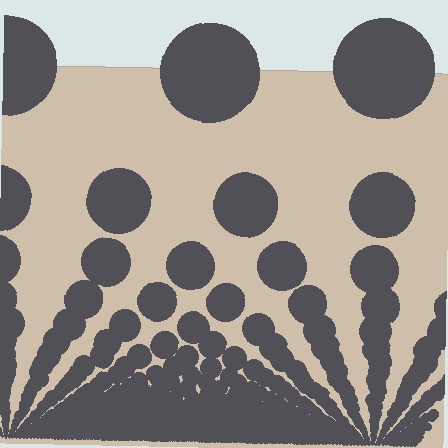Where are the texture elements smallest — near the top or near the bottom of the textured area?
Near the bottom.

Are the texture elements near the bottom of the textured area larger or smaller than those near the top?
Smaller. The gradient is inverted — elements near the bottom are smaller and denser.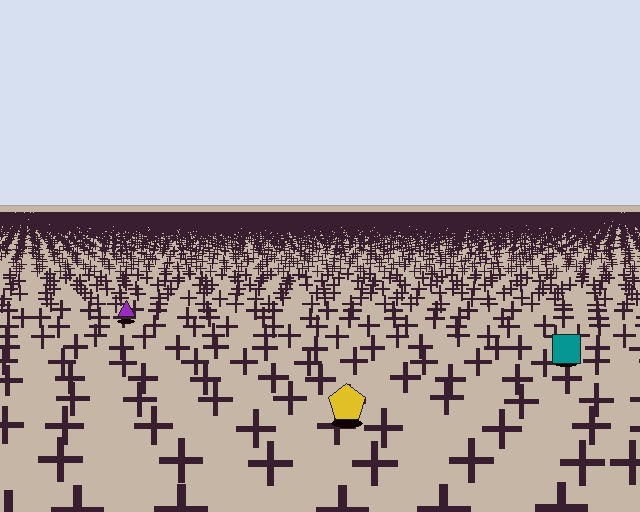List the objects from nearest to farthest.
From nearest to farthest: the yellow pentagon, the teal square, the purple triangle.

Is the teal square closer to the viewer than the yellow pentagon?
No. The yellow pentagon is closer — you can tell from the texture gradient: the ground texture is coarser near it.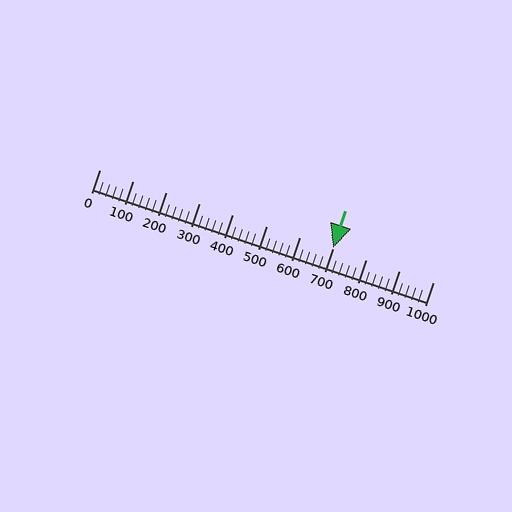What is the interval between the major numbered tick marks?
The major tick marks are spaced 100 units apart.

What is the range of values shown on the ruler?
The ruler shows values from 0 to 1000.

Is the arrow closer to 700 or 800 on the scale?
The arrow is closer to 700.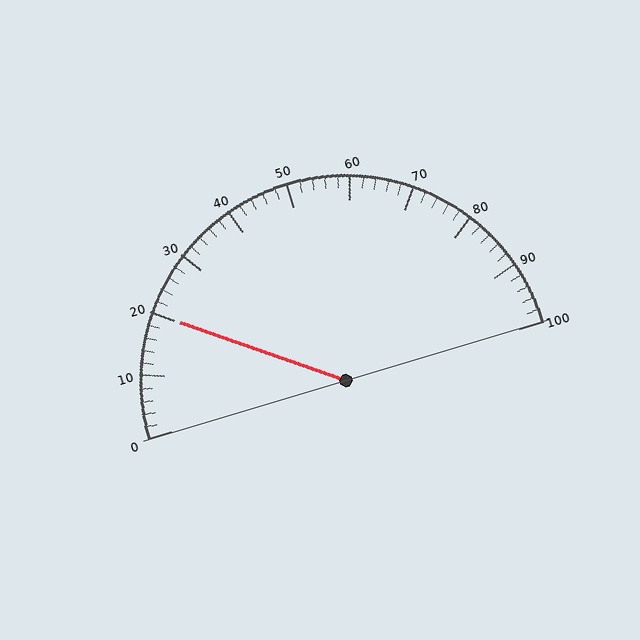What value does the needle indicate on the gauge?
The needle indicates approximately 20.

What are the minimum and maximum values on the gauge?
The gauge ranges from 0 to 100.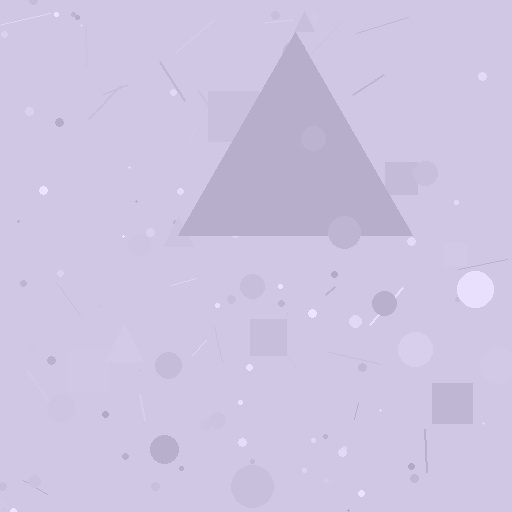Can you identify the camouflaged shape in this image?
The camouflaged shape is a triangle.